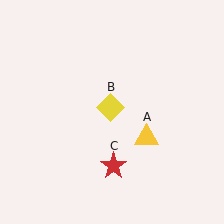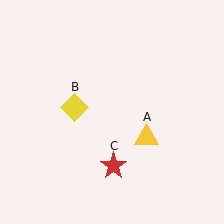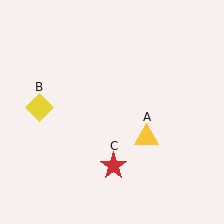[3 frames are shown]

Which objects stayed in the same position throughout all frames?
Yellow triangle (object A) and red star (object C) remained stationary.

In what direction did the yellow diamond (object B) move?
The yellow diamond (object B) moved left.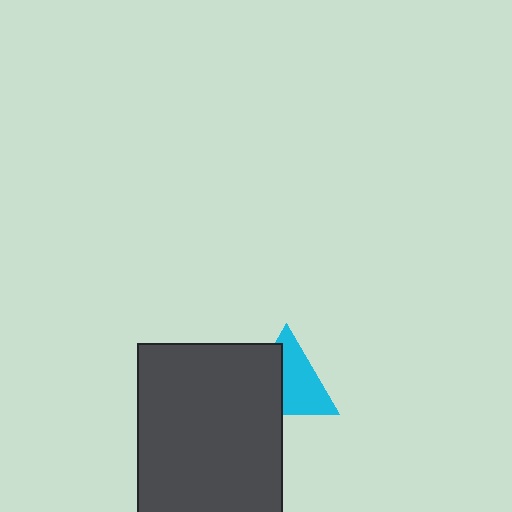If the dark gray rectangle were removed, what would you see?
You would see the complete cyan triangle.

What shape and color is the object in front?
The object in front is a dark gray rectangle.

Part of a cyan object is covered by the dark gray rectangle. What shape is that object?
It is a triangle.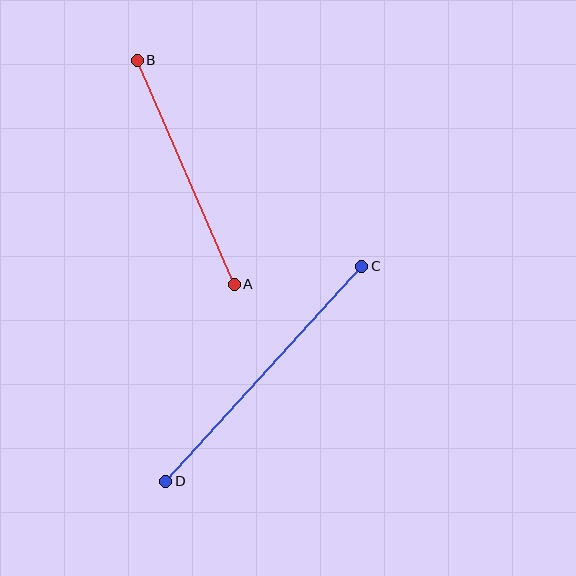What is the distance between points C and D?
The distance is approximately 291 pixels.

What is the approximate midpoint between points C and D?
The midpoint is at approximately (264, 374) pixels.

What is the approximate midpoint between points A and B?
The midpoint is at approximately (186, 172) pixels.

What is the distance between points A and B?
The distance is approximately 244 pixels.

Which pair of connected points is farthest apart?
Points C and D are farthest apart.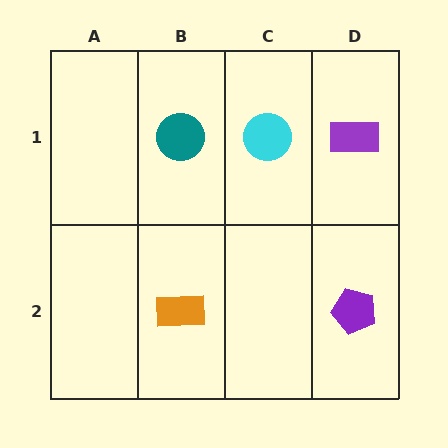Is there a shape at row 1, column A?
No, that cell is empty.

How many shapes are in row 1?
3 shapes.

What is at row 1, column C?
A cyan circle.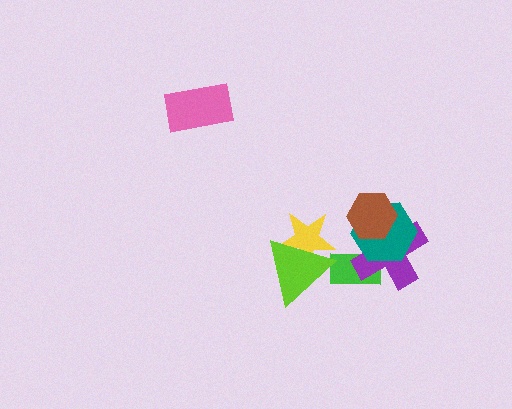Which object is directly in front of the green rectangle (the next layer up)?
The purple cross is directly in front of the green rectangle.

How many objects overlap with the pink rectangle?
0 objects overlap with the pink rectangle.